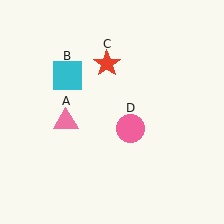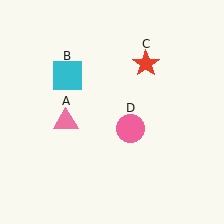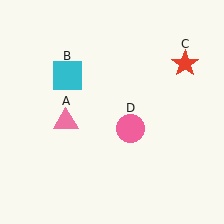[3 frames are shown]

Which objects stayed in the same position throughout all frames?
Pink triangle (object A) and cyan square (object B) and pink circle (object D) remained stationary.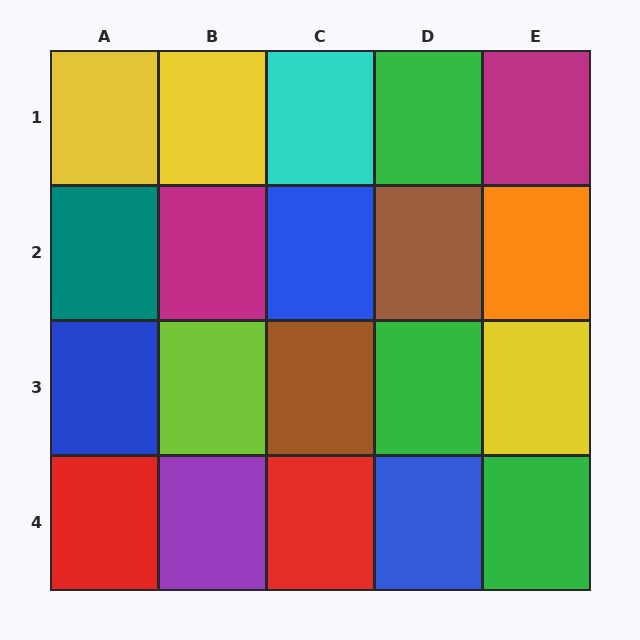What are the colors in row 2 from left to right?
Teal, magenta, blue, brown, orange.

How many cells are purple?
1 cell is purple.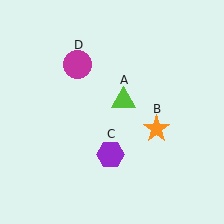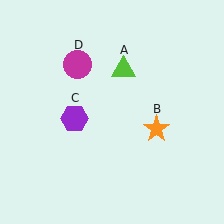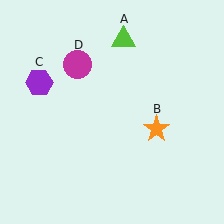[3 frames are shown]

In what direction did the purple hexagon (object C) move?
The purple hexagon (object C) moved up and to the left.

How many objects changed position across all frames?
2 objects changed position: lime triangle (object A), purple hexagon (object C).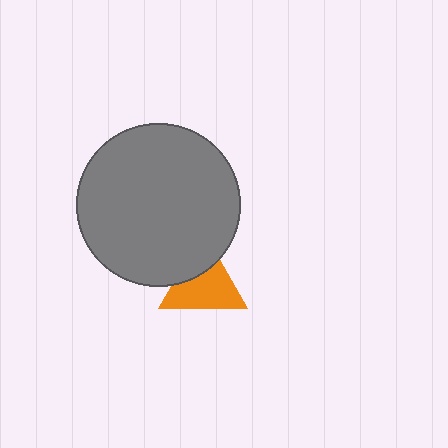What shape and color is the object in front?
The object in front is a gray circle.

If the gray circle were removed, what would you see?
You would see the complete orange triangle.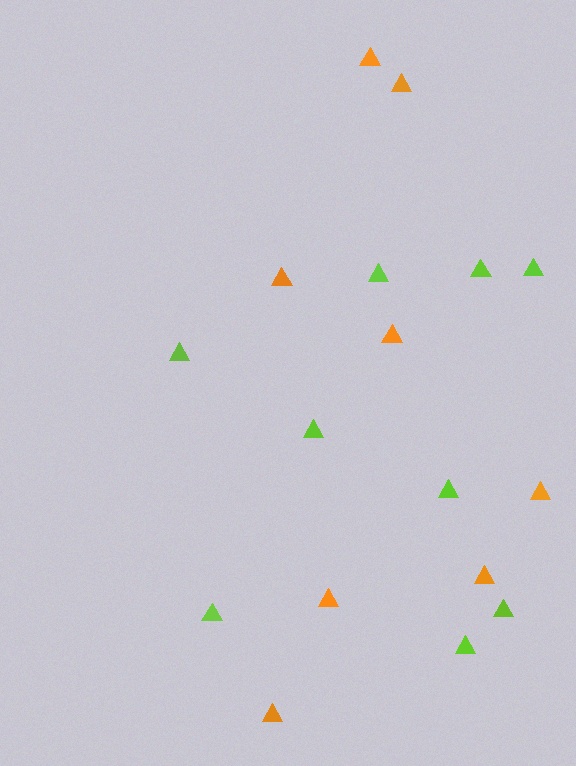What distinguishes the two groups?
There are 2 groups: one group of lime triangles (9) and one group of orange triangles (8).